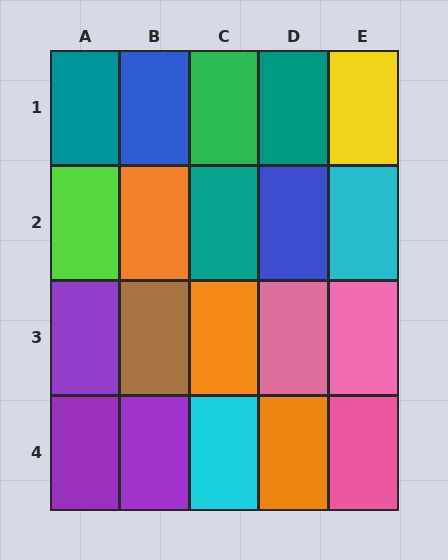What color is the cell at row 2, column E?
Cyan.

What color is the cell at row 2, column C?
Teal.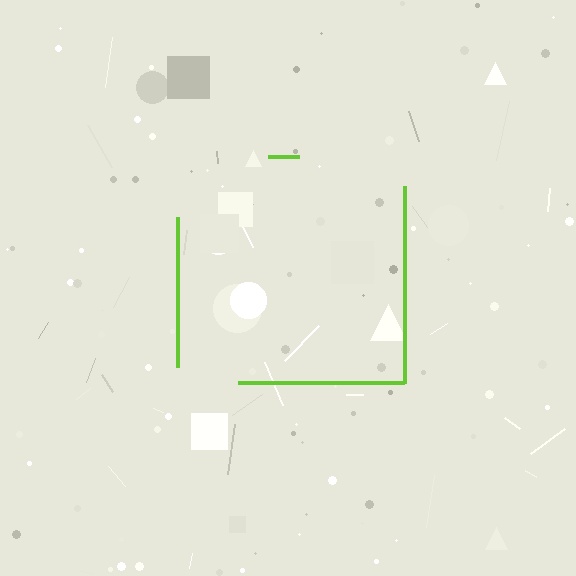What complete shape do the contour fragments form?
The contour fragments form a square.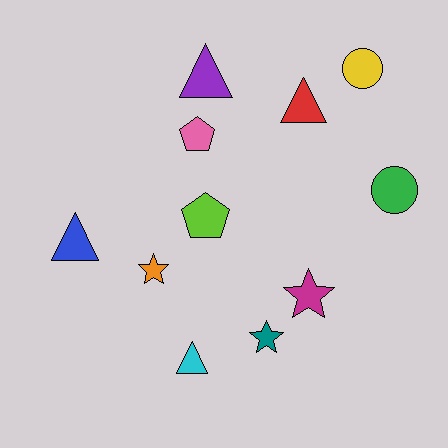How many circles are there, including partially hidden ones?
There are 2 circles.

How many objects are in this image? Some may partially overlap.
There are 11 objects.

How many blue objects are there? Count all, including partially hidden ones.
There is 1 blue object.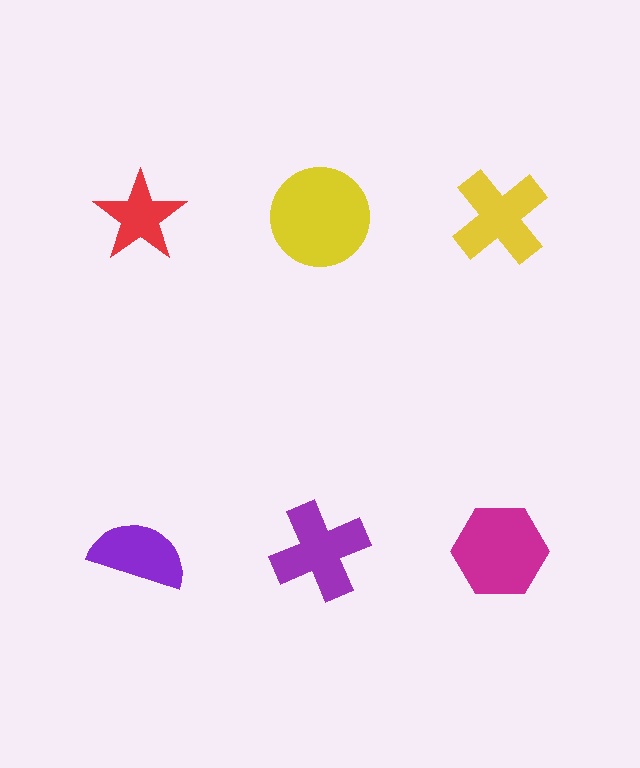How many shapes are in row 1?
3 shapes.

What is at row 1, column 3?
A yellow cross.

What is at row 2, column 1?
A purple semicircle.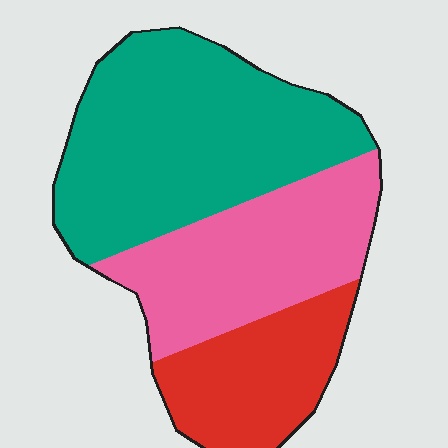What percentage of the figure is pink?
Pink covers roughly 30% of the figure.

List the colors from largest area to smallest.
From largest to smallest: teal, pink, red.